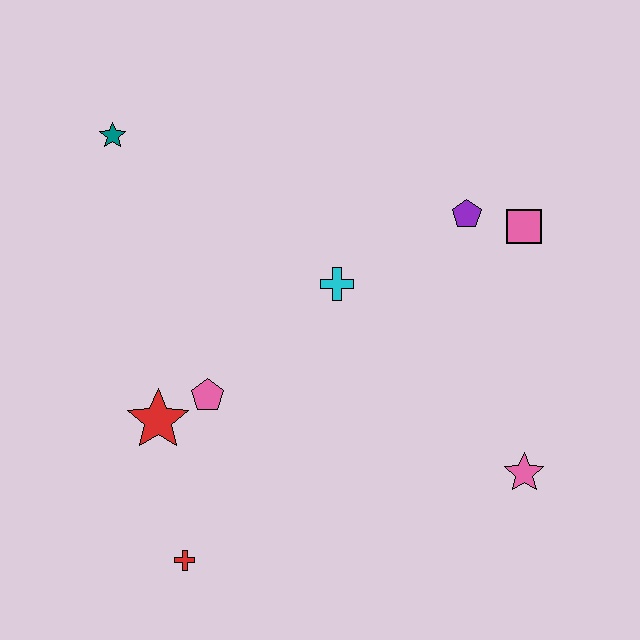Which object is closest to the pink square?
The purple pentagon is closest to the pink square.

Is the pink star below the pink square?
Yes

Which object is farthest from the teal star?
The pink star is farthest from the teal star.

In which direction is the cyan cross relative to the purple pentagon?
The cyan cross is to the left of the purple pentagon.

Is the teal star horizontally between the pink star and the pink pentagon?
No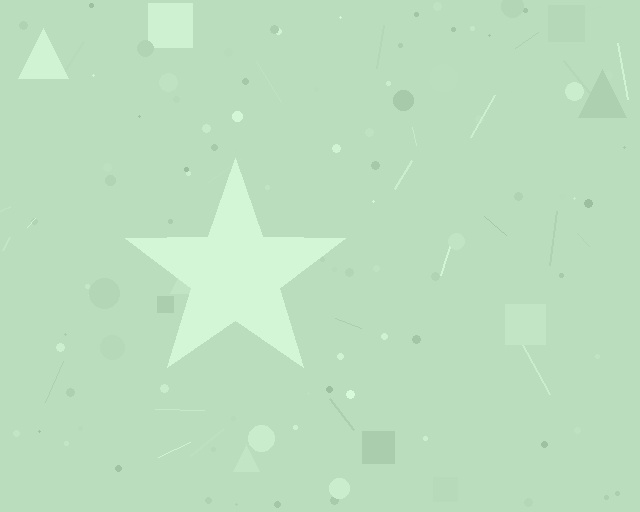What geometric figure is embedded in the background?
A star is embedded in the background.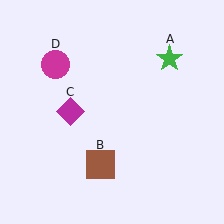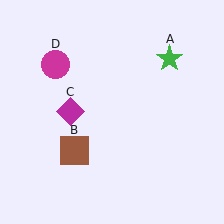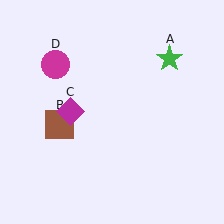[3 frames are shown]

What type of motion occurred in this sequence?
The brown square (object B) rotated clockwise around the center of the scene.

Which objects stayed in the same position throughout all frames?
Green star (object A) and magenta diamond (object C) and magenta circle (object D) remained stationary.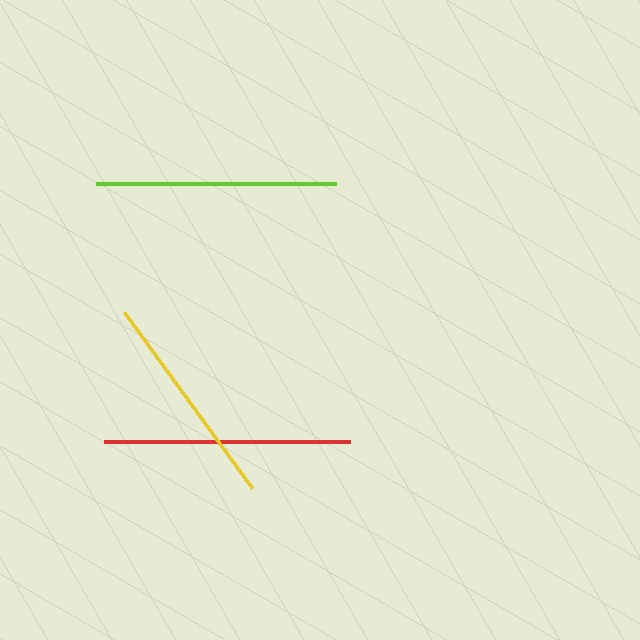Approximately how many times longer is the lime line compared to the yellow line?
The lime line is approximately 1.1 times the length of the yellow line.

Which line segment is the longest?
The red line is the longest at approximately 246 pixels.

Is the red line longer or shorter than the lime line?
The red line is longer than the lime line.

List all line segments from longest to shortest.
From longest to shortest: red, lime, yellow.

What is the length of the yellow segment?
The yellow segment is approximately 218 pixels long.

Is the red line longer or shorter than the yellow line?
The red line is longer than the yellow line.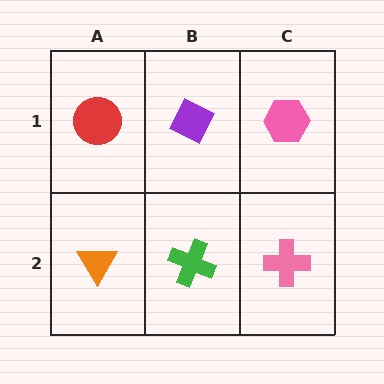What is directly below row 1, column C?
A pink cross.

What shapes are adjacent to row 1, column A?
An orange triangle (row 2, column A), a purple diamond (row 1, column B).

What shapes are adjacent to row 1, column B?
A green cross (row 2, column B), a red circle (row 1, column A), a pink hexagon (row 1, column C).